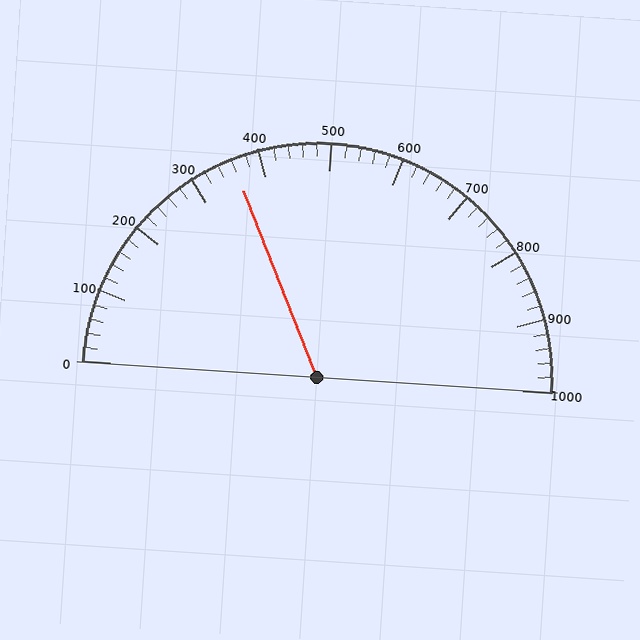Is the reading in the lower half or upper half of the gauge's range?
The reading is in the lower half of the range (0 to 1000).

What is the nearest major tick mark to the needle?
The nearest major tick mark is 400.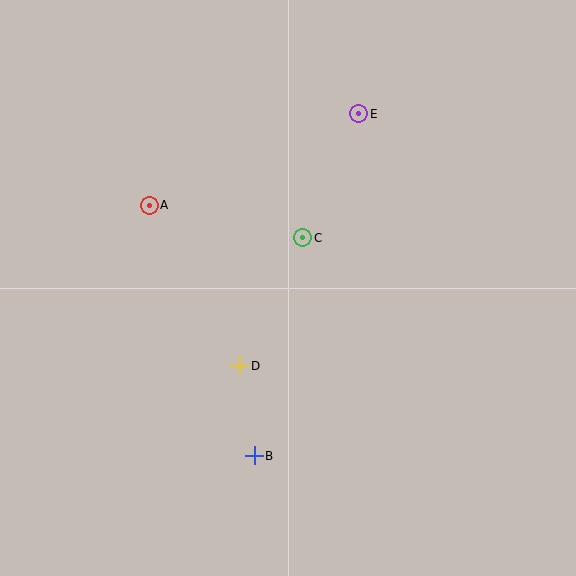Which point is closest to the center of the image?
Point C at (303, 238) is closest to the center.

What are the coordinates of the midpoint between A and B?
The midpoint between A and B is at (202, 331).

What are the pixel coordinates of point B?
Point B is at (254, 456).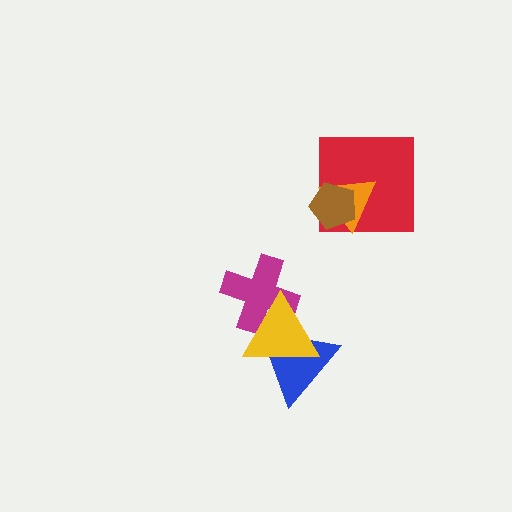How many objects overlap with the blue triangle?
2 objects overlap with the blue triangle.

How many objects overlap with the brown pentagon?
2 objects overlap with the brown pentagon.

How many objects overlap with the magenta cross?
2 objects overlap with the magenta cross.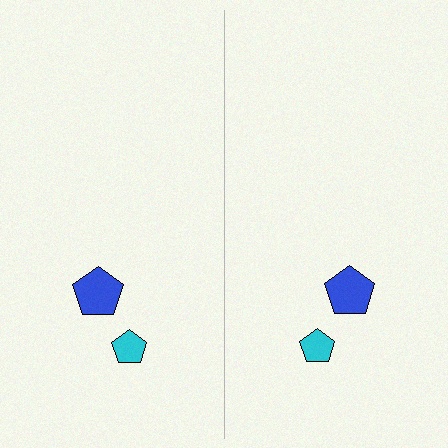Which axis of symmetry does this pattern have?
The pattern has a vertical axis of symmetry running through the center of the image.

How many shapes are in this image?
There are 4 shapes in this image.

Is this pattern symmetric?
Yes, this pattern has bilateral (reflection) symmetry.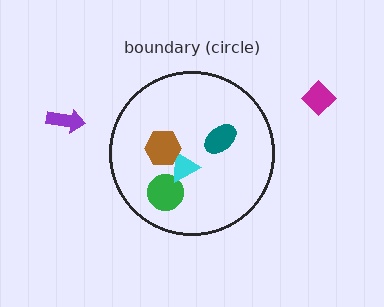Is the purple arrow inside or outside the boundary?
Outside.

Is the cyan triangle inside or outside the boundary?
Inside.